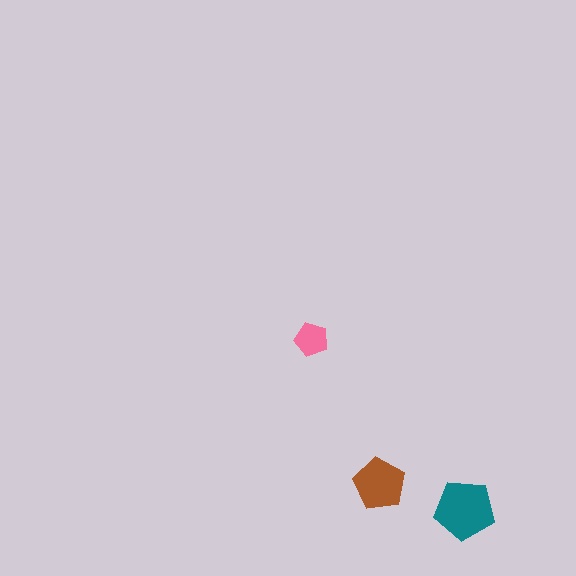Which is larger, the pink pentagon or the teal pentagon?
The teal one.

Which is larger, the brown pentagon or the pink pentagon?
The brown one.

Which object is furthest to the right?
The teal pentagon is rightmost.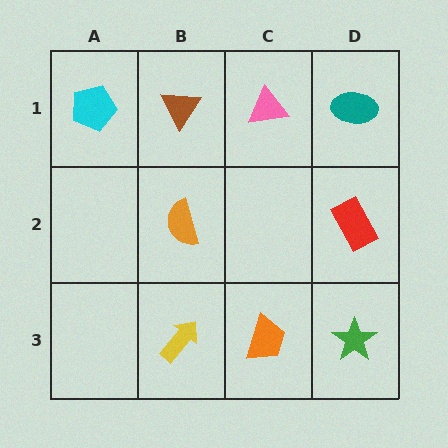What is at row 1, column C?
A pink triangle.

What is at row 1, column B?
A brown triangle.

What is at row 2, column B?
An orange semicircle.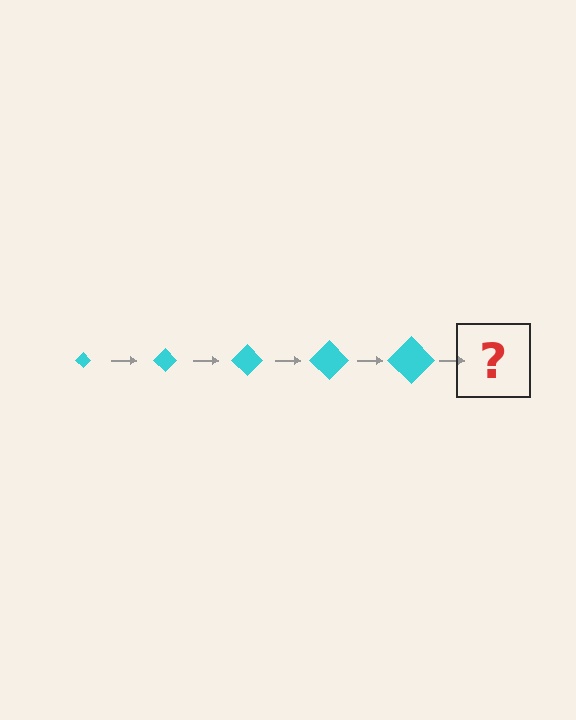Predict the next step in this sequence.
The next step is a cyan diamond, larger than the previous one.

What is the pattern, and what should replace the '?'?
The pattern is that the diamond gets progressively larger each step. The '?' should be a cyan diamond, larger than the previous one.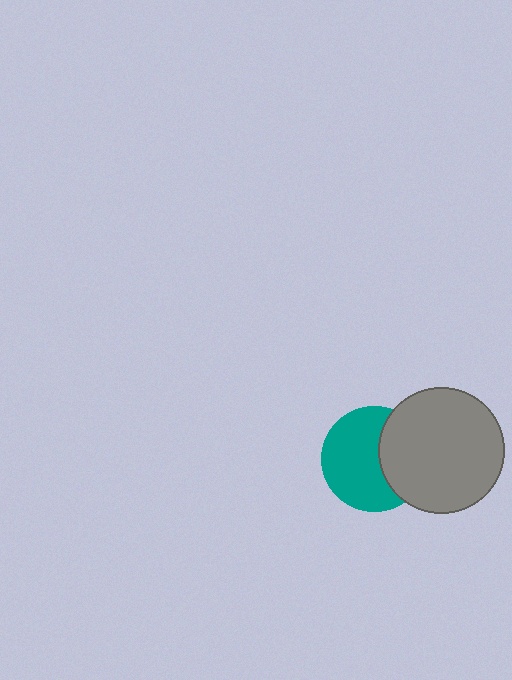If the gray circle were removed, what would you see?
You would see the complete teal circle.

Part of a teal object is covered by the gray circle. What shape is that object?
It is a circle.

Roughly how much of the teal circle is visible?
About half of it is visible (roughly 63%).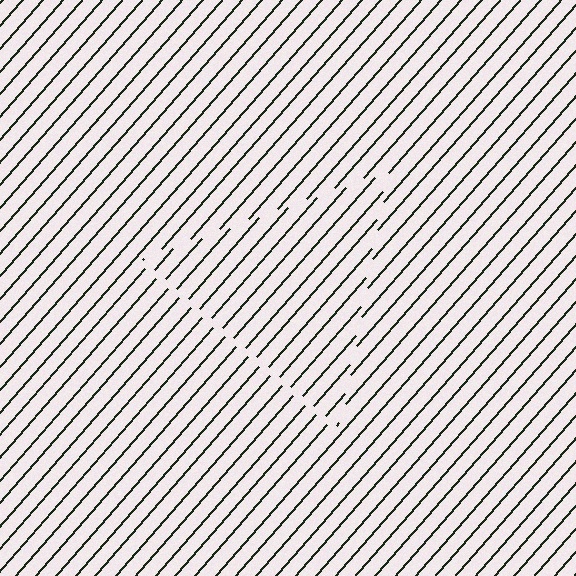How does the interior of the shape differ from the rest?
The interior of the shape contains the same grating, shifted by half a period — the contour is defined by the phase discontinuity where line-ends from the inner and outer gratings abut.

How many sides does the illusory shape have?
3 sides — the line-ends trace a triangle.